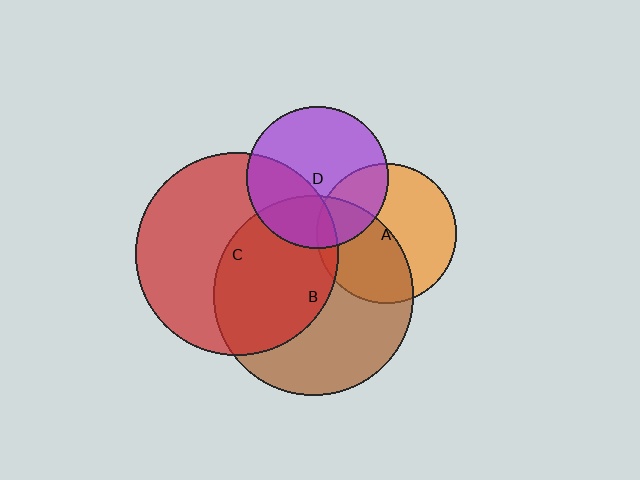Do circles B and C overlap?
Yes.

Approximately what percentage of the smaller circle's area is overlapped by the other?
Approximately 50%.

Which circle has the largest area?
Circle C (red).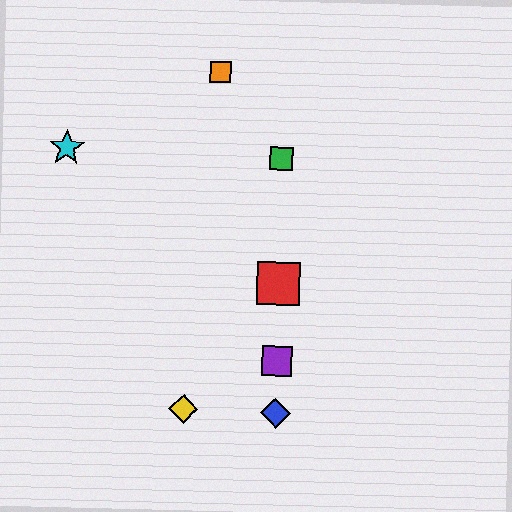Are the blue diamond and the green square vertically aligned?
Yes, both are at x≈275.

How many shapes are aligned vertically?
4 shapes (the red square, the blue diamond, the green square, the purple square) are aligned vertically.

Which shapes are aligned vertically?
The red square, the blue diamond, the green square, the purple square are aligned vertically.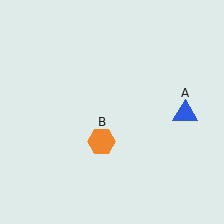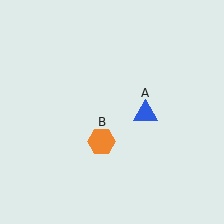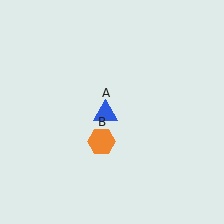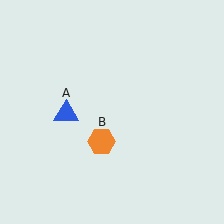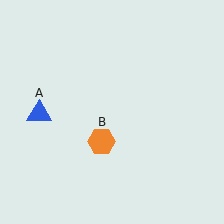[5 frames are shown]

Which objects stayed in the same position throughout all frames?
Orange hexagon (object B) remained stationary.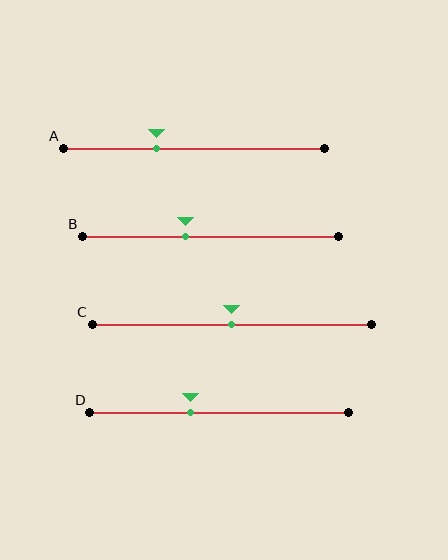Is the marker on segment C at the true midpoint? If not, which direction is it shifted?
Yes, the marker on segment C is at the true midpoint.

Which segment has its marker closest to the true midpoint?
Segment C has its marker closest to the true midpoint.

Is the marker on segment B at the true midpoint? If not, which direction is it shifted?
No, the marker on segment B is shifted to the left by about 10% of the segment length.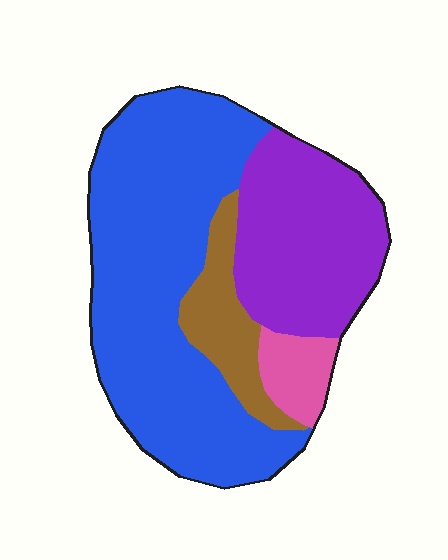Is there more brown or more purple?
Purple.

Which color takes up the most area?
Blue, at roughly 55%.